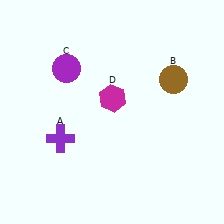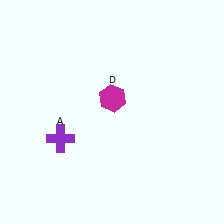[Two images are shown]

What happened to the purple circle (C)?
The purple circle (C) was removed in Image 2. It was in the top-left area of Image 1.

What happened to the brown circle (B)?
The brown circle (B) was removed in Image 2. It was in the top-right area of Image 1.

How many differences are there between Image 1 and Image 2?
There are 2 differences between the two images.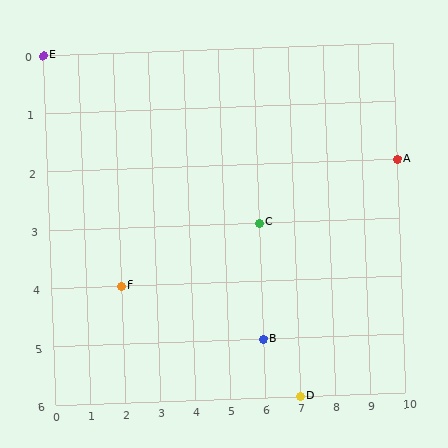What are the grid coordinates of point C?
Point C is at grid coordinates (6, 3).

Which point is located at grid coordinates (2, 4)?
Point F is at (2, 4).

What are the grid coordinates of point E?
Point E is at grid coordinates (0, 0).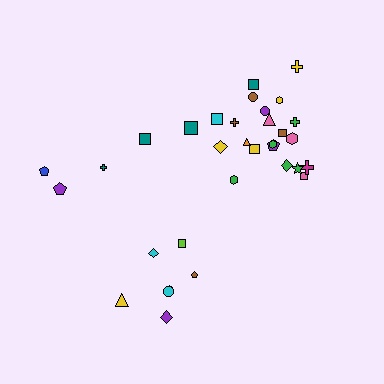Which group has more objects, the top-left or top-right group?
The top-right group.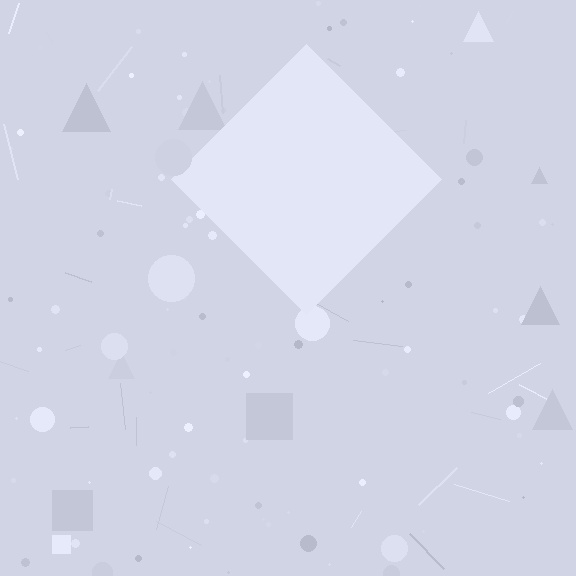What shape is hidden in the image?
A diamond is hidden in the image.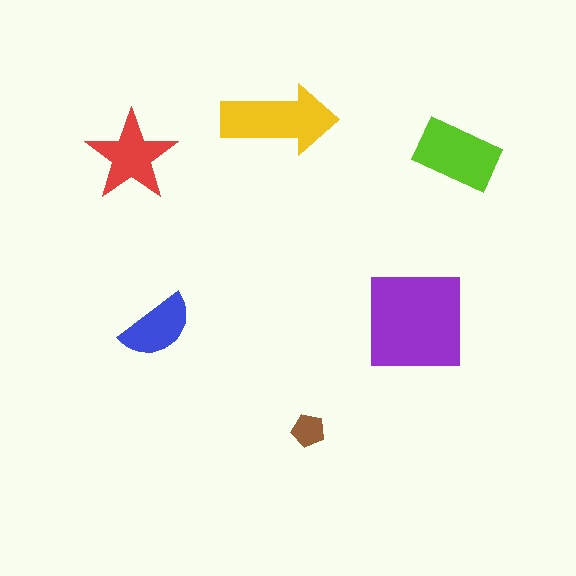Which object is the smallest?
The brown pentagon.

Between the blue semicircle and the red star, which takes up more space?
The red star.